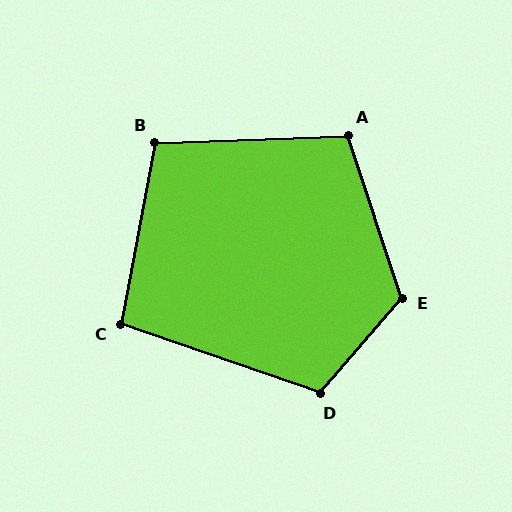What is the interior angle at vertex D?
Approximately 111 degrees (obtuse).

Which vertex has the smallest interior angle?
C, at approximately 98 degrees.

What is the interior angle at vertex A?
Approximately 106 degrees (obtuse).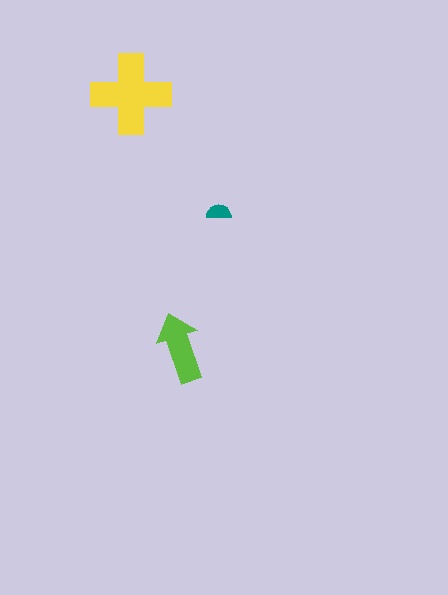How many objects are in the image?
There are 3 objects in the image.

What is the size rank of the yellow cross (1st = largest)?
1st.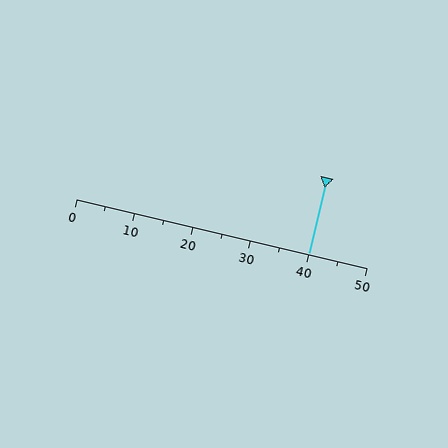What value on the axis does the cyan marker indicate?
The marker indicates approximately 40.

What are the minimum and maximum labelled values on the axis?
The axis runs from 0 to 50.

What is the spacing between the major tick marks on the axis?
The major ticks are spaced 10 apart.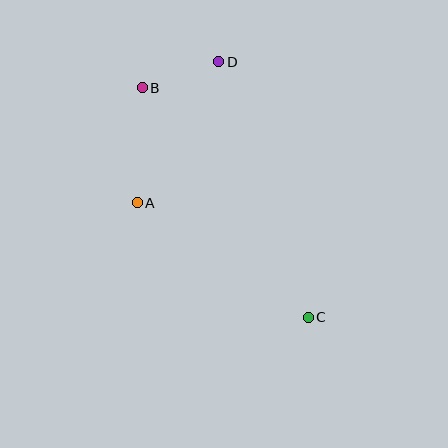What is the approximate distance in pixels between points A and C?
The distance between A and C is approximately 206 pixels.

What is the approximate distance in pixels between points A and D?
The distance between A and D is approximately 163 pixels.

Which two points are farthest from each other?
Points B and C are farthest from each other.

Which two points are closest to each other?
Points B and D are closest to each other.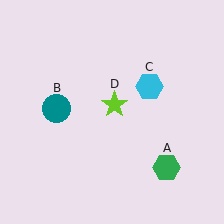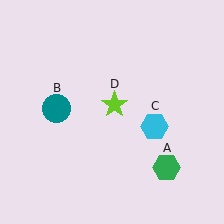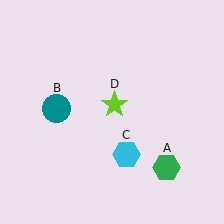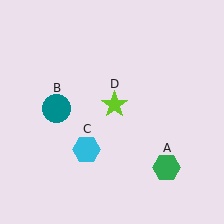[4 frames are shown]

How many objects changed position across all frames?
1 object changed position: cyan hexagon (object C).